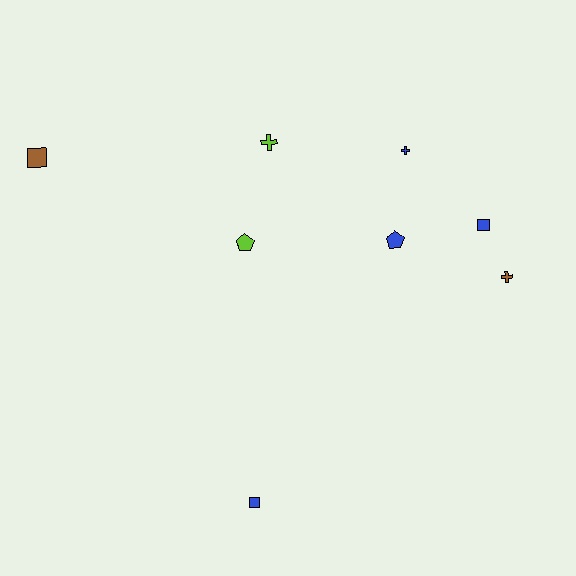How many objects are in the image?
There are 8 objects.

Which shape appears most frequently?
Square, with 3 objects.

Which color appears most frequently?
Blue, with 4 objects.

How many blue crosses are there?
There is 1 blue cross.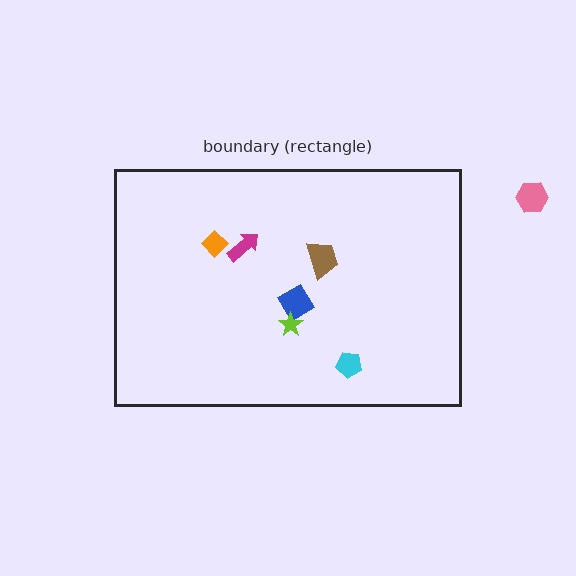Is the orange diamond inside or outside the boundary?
Inside.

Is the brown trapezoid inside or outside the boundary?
Inside.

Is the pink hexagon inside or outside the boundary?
Outside.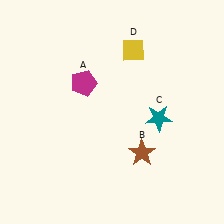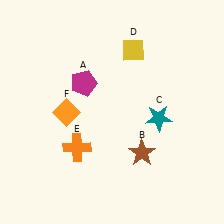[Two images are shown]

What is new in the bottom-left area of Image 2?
An orange cross (E) was added in the bottom-left area of Image 2.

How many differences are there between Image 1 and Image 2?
There are 2 differences between the two images.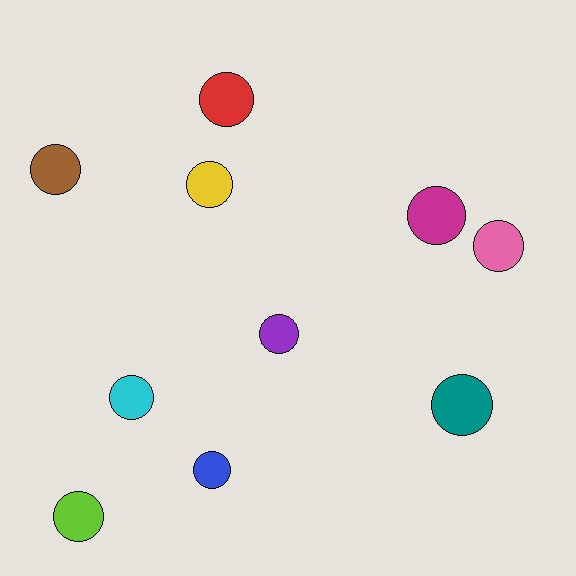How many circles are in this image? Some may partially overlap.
There are 10 circles.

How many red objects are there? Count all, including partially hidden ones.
There is 1 red object.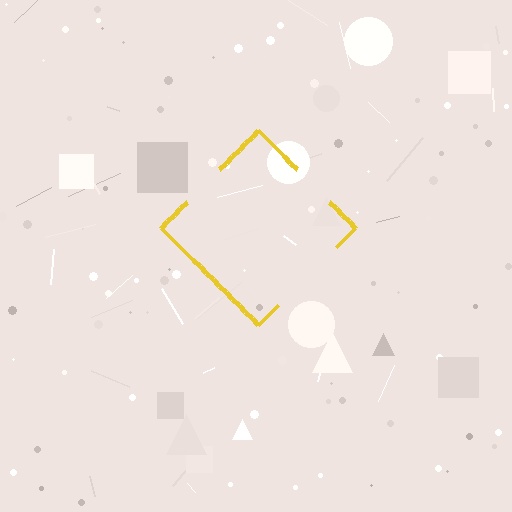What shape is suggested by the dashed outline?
The dashed outline suggests a diamond.